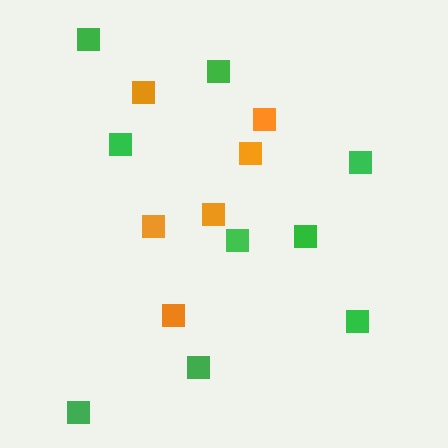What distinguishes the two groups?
There are 2 groups: one group of orange squares (6) and one group of green squares (9).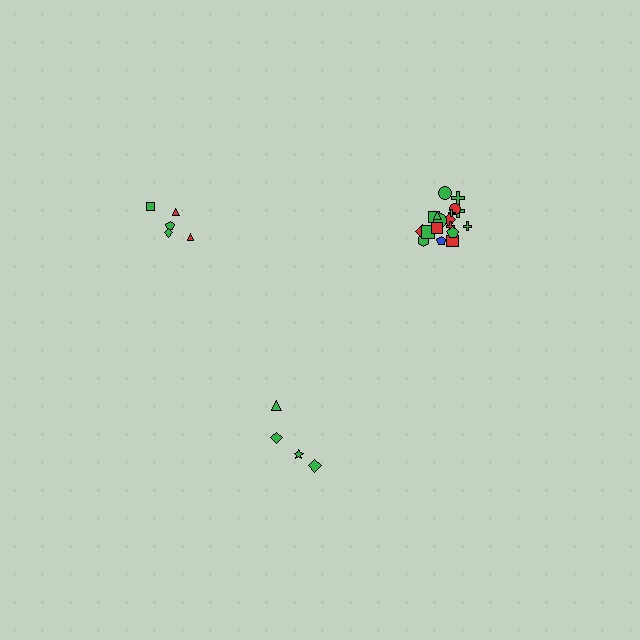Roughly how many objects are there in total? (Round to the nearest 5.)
Roughly 25 objects in total.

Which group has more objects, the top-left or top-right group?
The top-right group.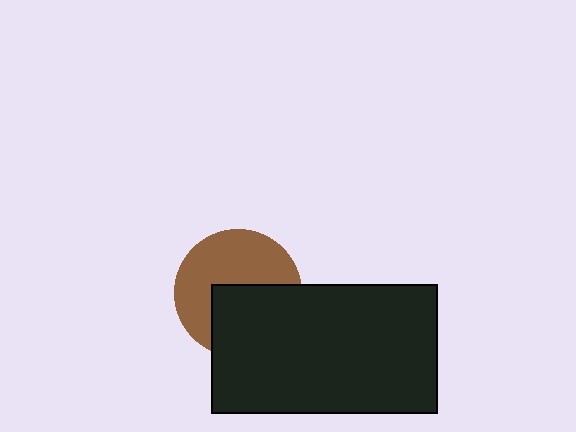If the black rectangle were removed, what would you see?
You would see the complete brown circle.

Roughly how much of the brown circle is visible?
About half of it is visible (roughly 56%).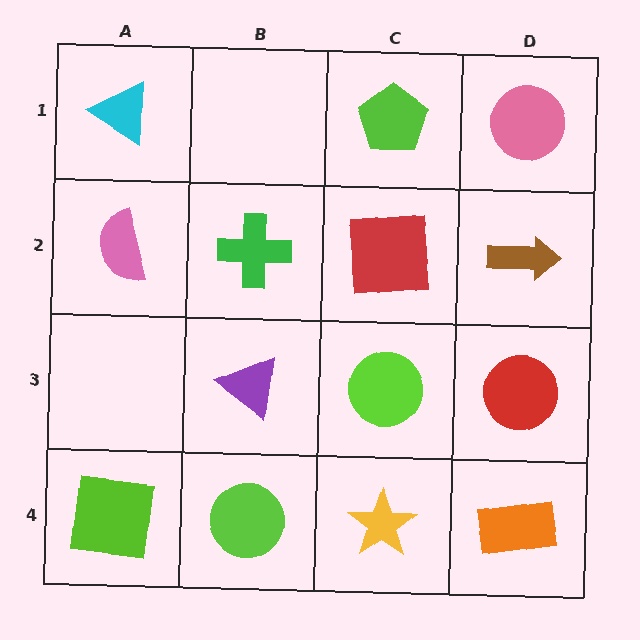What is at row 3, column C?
A lime circle.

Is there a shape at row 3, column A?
No, that cell is empty.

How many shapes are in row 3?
3 shapes.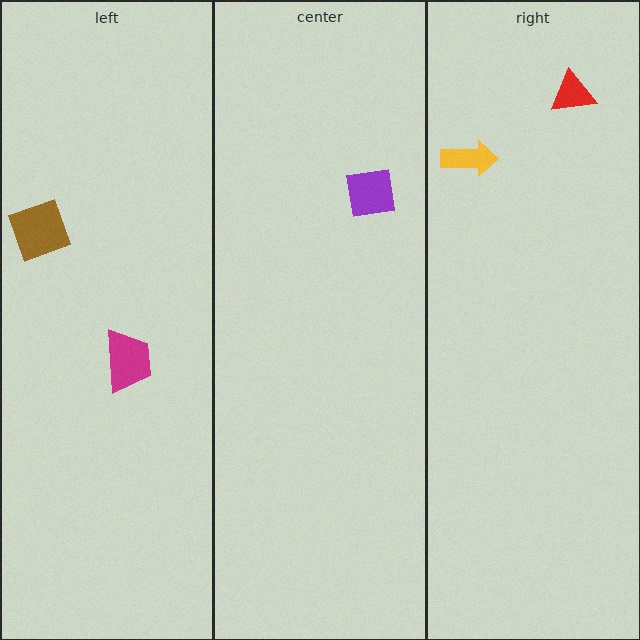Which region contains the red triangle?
The right region.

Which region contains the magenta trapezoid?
The left region.